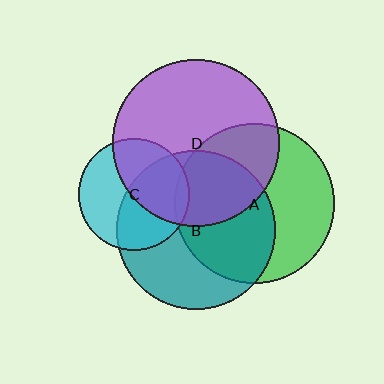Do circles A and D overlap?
Yes.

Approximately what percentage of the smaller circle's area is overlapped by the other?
Approximately 40%.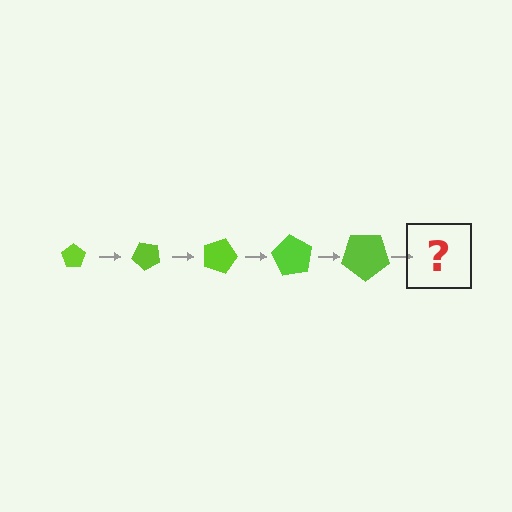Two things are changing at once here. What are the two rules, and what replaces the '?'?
The two rules are that the pentagon grows larger each step and it rotates 45 degrees each step. The '?' should be a pentagon, larger than the previous one and rotated 225 degrees from the start.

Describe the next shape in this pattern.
It should be a pentagon, larger than the previous one and rotated 225 degrees from the start.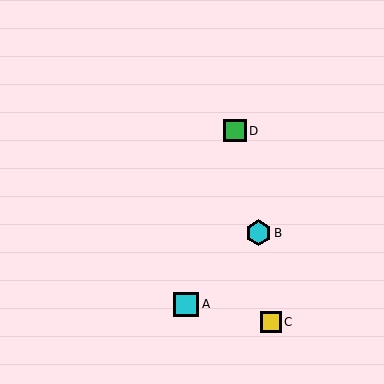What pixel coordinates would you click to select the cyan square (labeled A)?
Click at (186, 304) to select the cyan square A.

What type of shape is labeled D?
Shape D is a green square.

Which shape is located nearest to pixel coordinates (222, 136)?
The green square (labeled D) at (235, 131) is nearest to that location.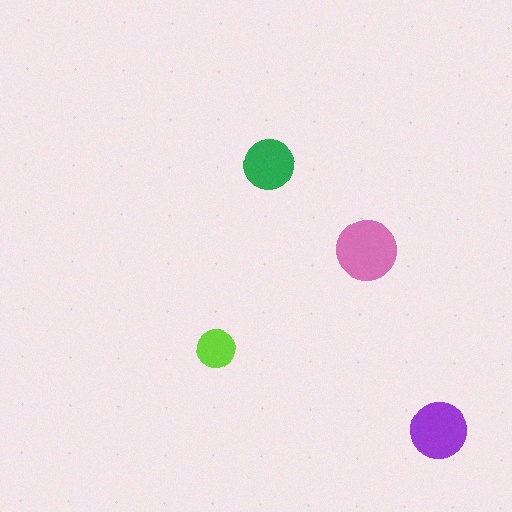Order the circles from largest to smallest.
the pink one, the purple one, the green one, the lime one.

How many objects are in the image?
There are 4 objects in the image.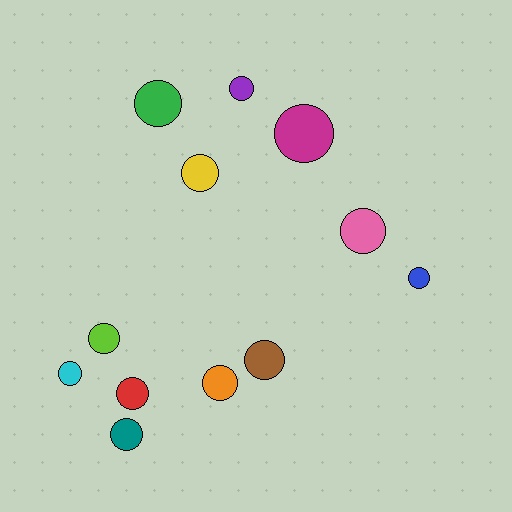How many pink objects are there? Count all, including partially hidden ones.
There is 1 pink object.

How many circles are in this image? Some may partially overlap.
There are 12 circles.